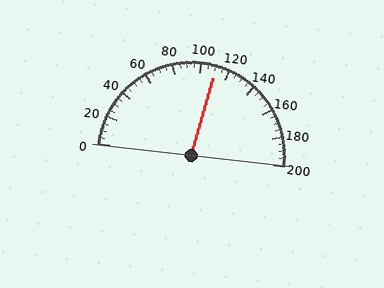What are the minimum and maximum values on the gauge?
The gauge ranges from 0 to 200.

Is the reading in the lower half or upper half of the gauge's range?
The reading is in the upper half of the range (0 to 200).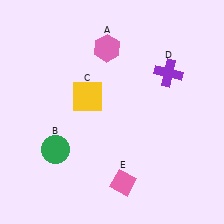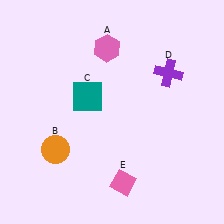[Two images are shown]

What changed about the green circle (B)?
In Image 1, B is green. In Image 2, it changed to orange.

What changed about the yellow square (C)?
In Image 1, C is yellow. In Image 2, it changed to teal.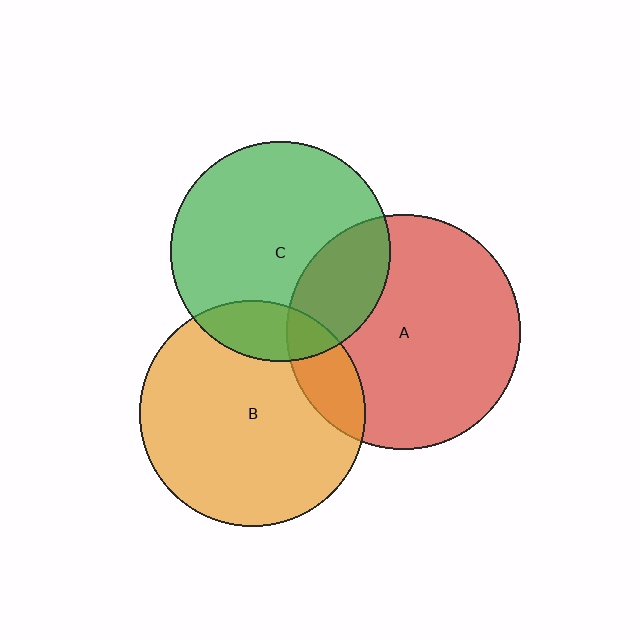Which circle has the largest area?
Circle A (red).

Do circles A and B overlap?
Yes.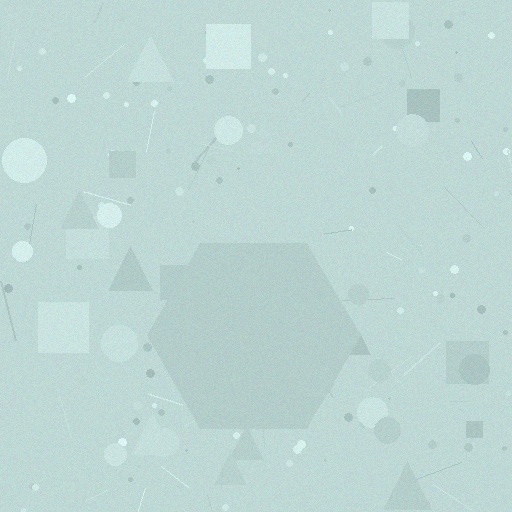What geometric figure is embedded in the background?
A hexagon is embedded in the background.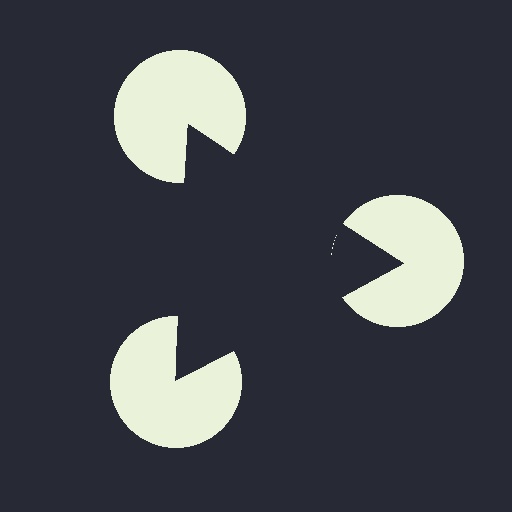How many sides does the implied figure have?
3 sides.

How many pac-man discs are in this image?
There are 3 — one at each vertex of the illusory triangle.